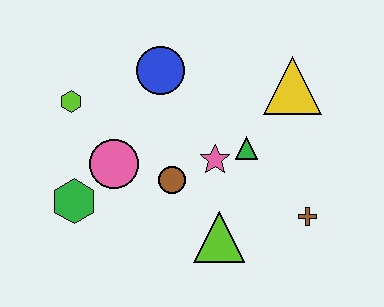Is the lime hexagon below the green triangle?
No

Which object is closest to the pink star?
The green triangle is closest to the pink star.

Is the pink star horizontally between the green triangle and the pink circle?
Yes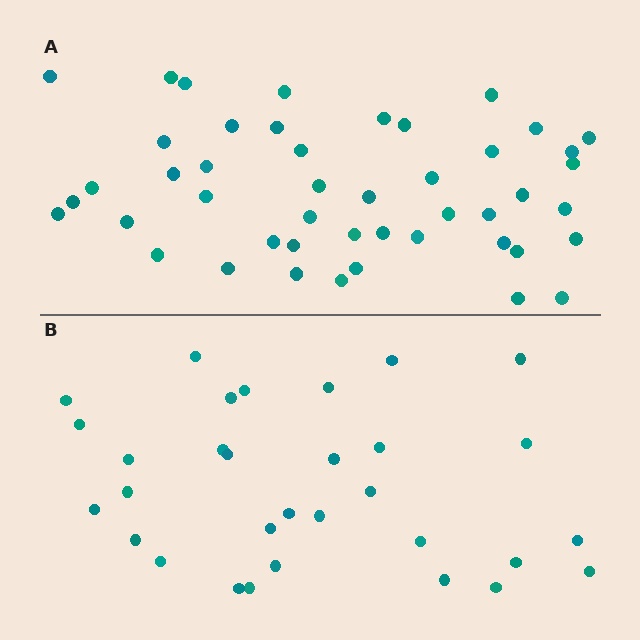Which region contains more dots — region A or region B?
Region A (the top region) has more dots.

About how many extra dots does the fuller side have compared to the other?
Region A has approximately 15 more dots than region B.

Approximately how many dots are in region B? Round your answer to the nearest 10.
About 30 dots. (The exact count is 31, which rounds to 30.)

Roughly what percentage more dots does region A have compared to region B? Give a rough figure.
About 50% more.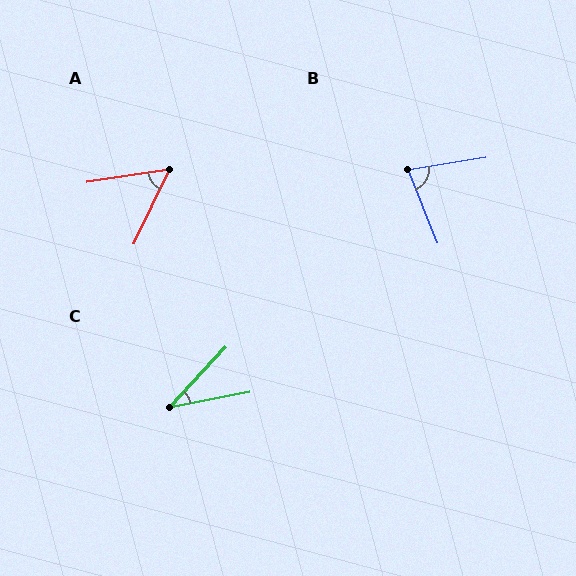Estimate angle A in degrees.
Approximately 56 degrees.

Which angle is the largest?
B, at approximately 77 degrees.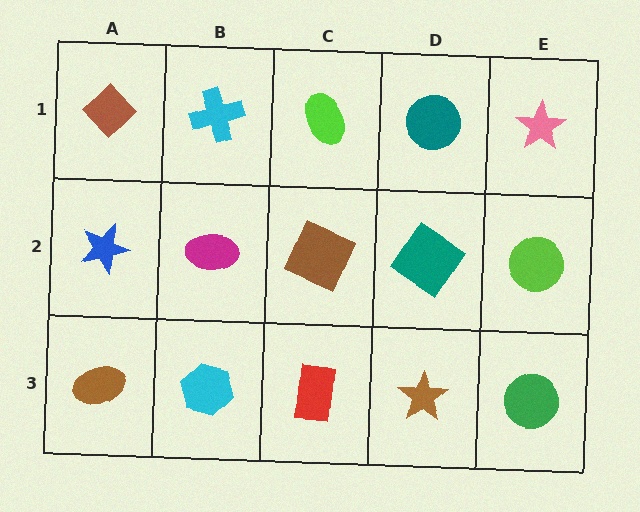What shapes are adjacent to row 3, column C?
A brown square (row 2, column C), a cyan hexagon (row 3, column B), a brown star (row 3, column D).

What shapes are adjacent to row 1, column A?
A blue star (row 2, column A), a cyan cross (row 1, column B).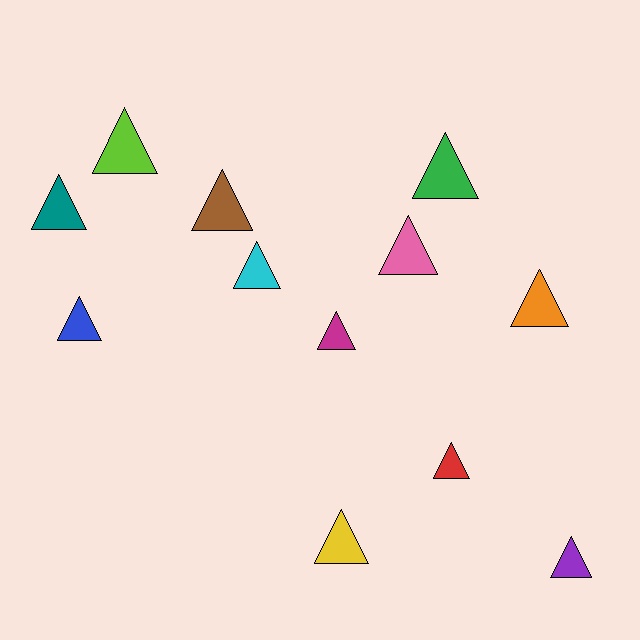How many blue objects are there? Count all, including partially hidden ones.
There is 1 blue object.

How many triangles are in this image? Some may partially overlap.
There are 12 triangles.